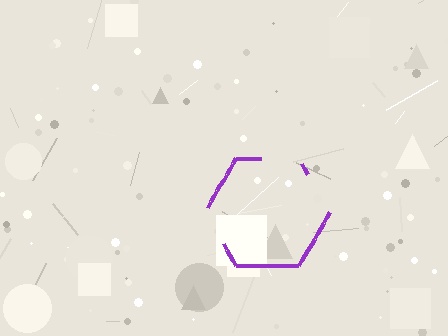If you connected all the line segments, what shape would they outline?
They would outline a hexagon.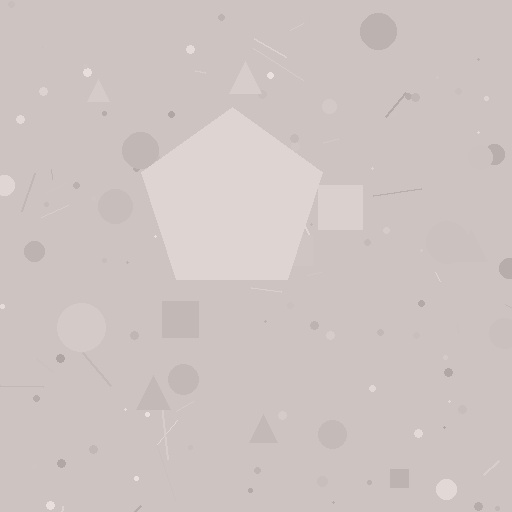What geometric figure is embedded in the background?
A pentagon is embedded in the background.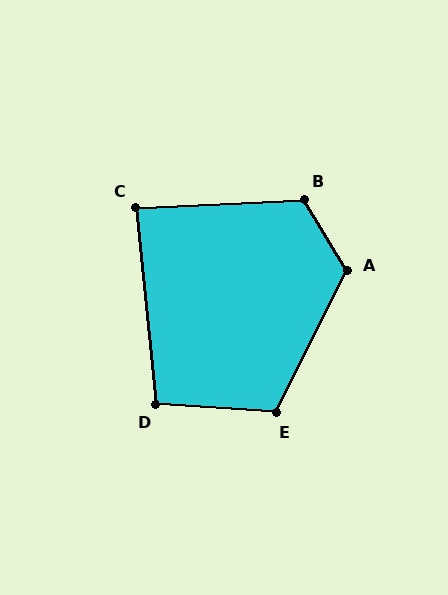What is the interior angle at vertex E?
Approximately 113 degrees (obtuse).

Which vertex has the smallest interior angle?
C, at approximately 87 degrees.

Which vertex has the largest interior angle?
A, at approximately 122 degrees.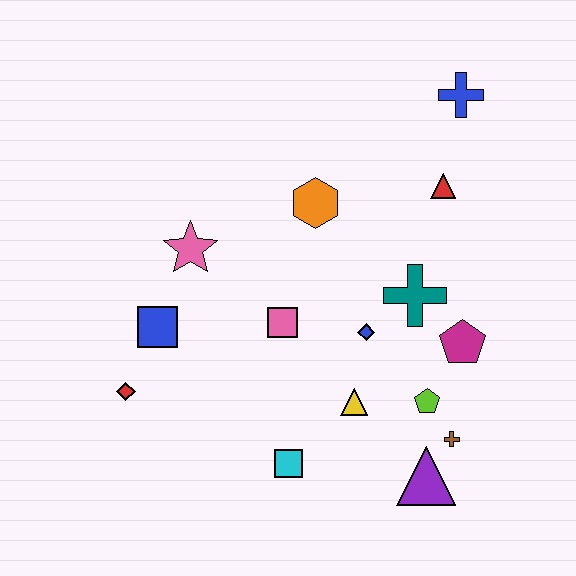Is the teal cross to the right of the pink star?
Yes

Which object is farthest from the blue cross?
The red diamond is farthest from the blue cross.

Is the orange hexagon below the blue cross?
Yes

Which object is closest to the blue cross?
The red triangle is closest to the blue cross.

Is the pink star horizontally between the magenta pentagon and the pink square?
No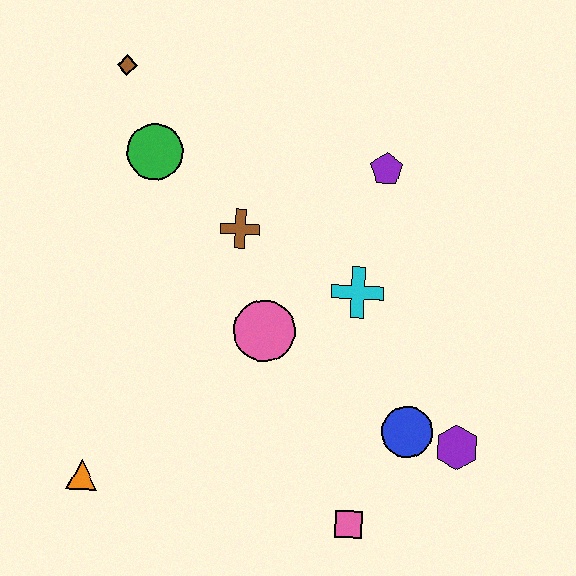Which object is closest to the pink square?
The blue circle is closest to the pink square.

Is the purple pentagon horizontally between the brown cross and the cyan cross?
No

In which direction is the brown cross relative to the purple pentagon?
The brown cross is to the left of the purple pentagon.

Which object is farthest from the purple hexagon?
The brown diamond is farthest from the purple hexagon.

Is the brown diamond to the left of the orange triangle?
No